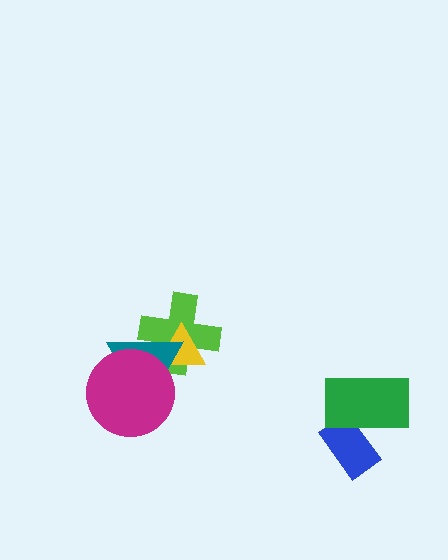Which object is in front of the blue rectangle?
The green rectangle is in front of the blue rectangle.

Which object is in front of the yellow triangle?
The teal triangle is in front of the yellow triangle.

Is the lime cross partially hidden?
Yes, it is partially covered by another shape.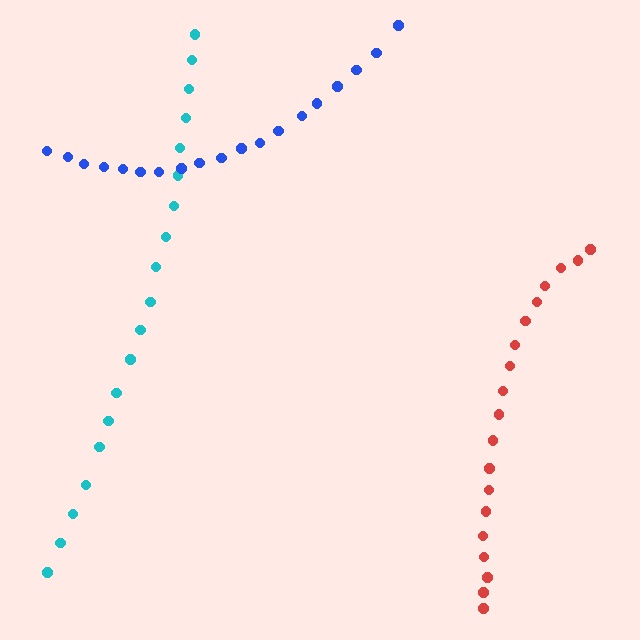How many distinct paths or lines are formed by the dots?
There are 3 distinct paths.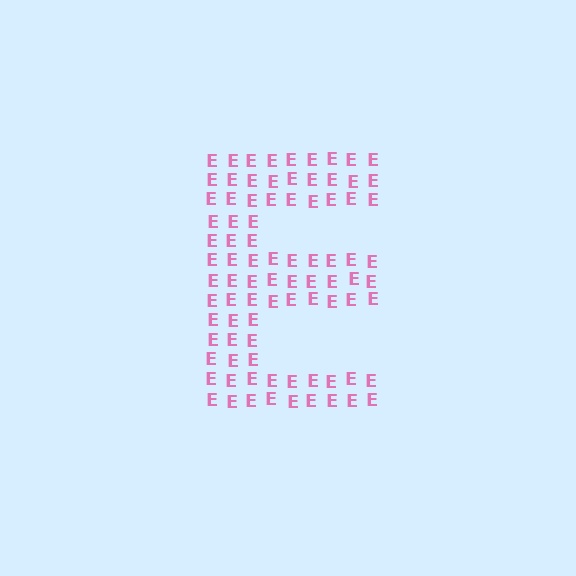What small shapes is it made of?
It is made of small letter E's.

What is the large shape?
The large shape is the letter E.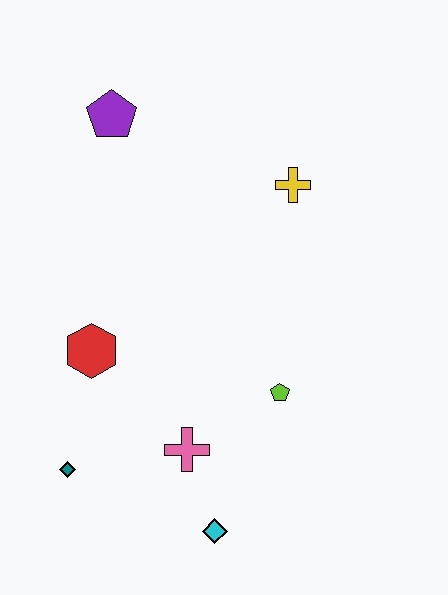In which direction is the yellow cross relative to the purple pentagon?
The yellow cross is to the right of the purple pentagon.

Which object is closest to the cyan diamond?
The pink cross is closest to the cyan diamond.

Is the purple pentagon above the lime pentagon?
Yes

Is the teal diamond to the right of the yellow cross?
No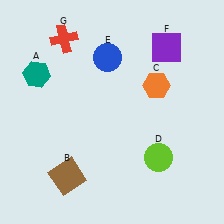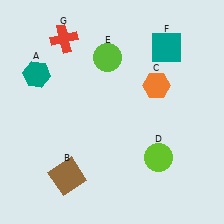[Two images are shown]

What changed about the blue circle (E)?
In Image 1, E is blue. In Image 2, it changed to lime.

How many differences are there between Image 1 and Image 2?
There are 2 differences between the two images.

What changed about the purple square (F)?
In Image 1, F is purple. In Image 2, it changed to teal.